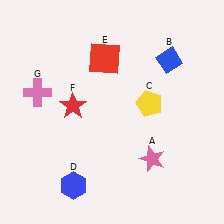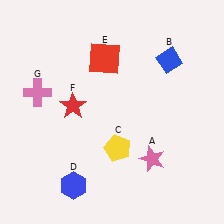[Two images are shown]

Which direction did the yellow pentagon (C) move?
The yellow pentagon (C) moved down.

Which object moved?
The yellow pentagon (C) moved down.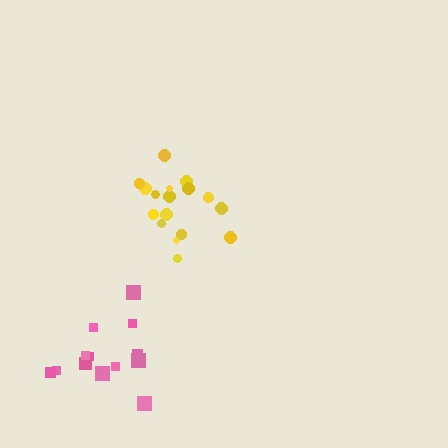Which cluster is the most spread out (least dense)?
Pink.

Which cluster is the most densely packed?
Yellow.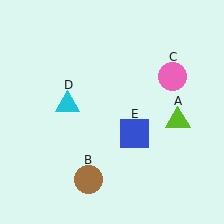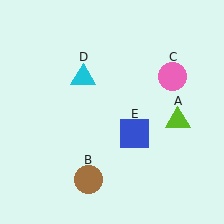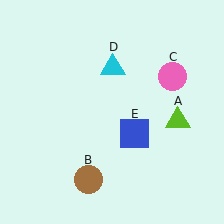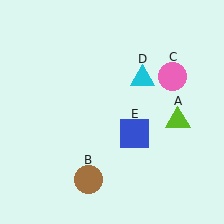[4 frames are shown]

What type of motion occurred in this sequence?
The cyan triangle (object D) rotated clockwise around the center of the scene.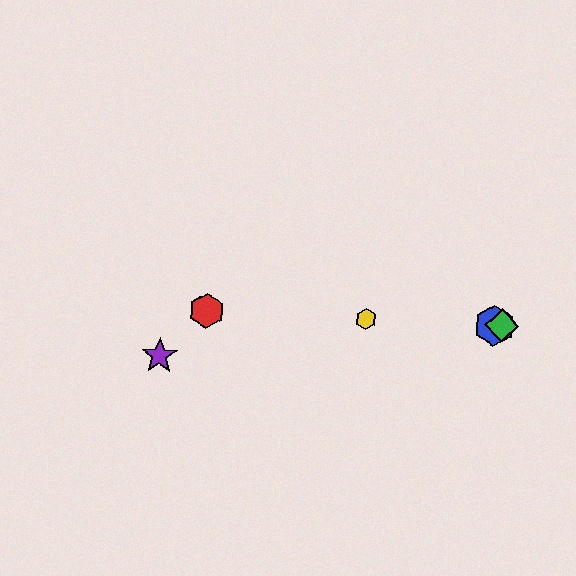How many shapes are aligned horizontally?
4 shapes (the red hexagon, the blue hexagon, the green diamond, the yellow hexagon) are aligned horizontally.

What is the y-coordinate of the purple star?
The purple star is at y≈356.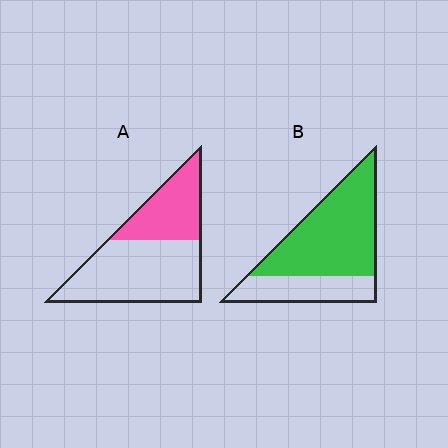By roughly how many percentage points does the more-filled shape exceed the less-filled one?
By roughly 35 percentage points (B over A).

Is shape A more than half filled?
No.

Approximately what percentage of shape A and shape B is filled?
A is approximately 35% and B is approximately 70%.